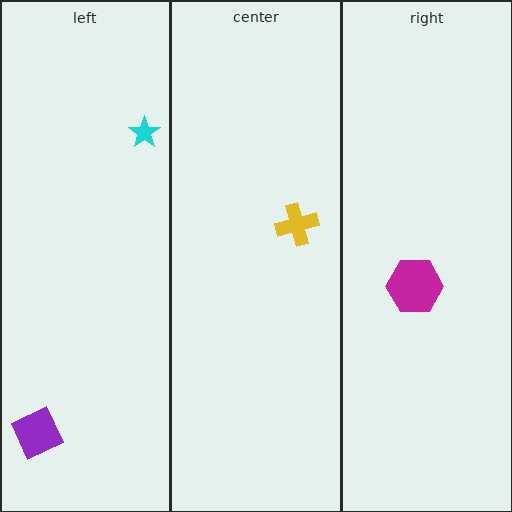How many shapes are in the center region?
1.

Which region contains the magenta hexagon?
The right region.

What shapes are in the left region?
The purple diamond, the cyan star.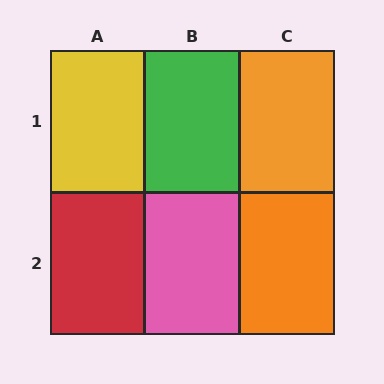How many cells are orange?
2 cells are orange.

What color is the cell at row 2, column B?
Pink.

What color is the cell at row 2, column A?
Red.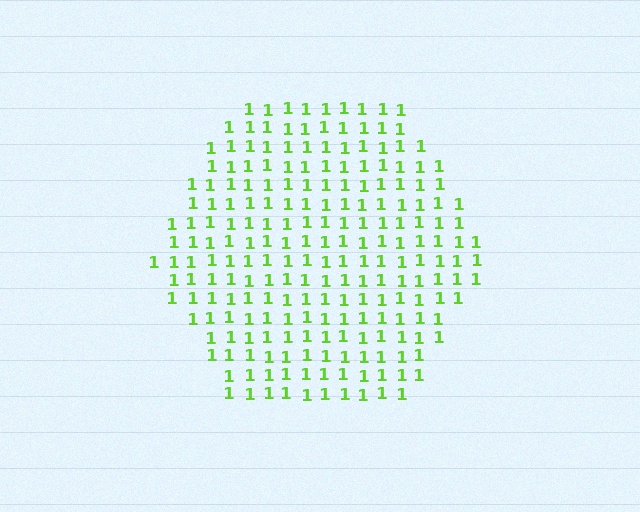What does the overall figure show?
The overall figure shows a hexagon.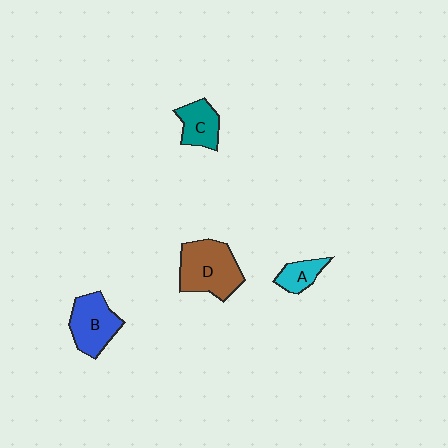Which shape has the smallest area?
Shape A (cyan).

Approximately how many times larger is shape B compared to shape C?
Approximately 1.4 times.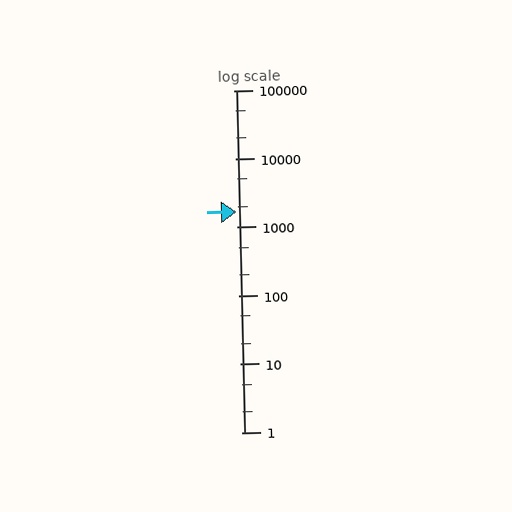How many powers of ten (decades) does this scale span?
The scale spans 5 decades, from 1 to 100000.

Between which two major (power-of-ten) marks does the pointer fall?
The pointer is between 1000 and 10000.